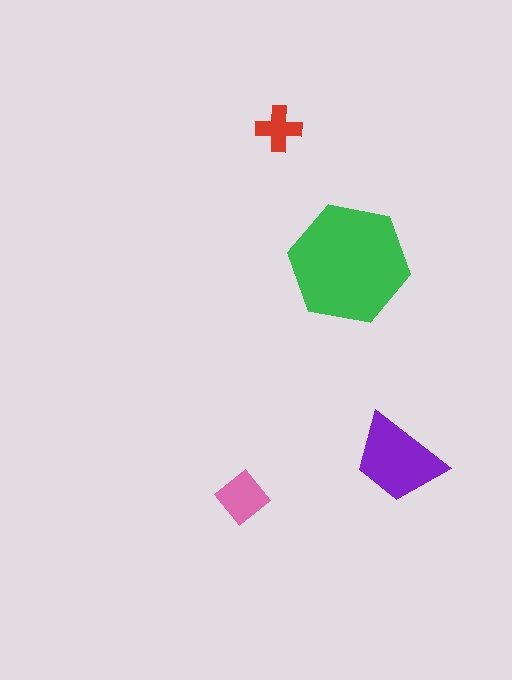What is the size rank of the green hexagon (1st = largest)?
1st.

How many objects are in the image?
There are 4 objects in the image.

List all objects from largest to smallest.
The green hexagon, the purple trapezoid, the pink diamond, the red cross.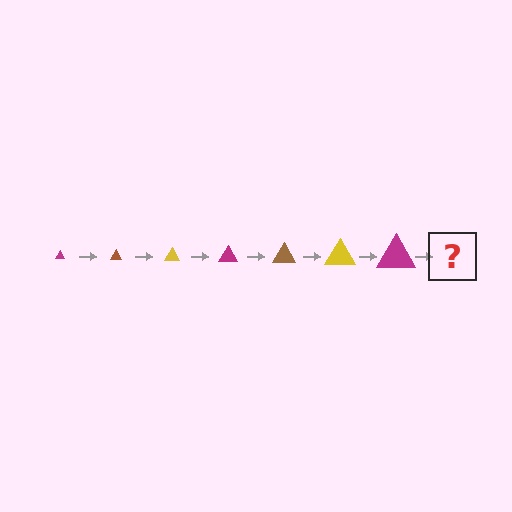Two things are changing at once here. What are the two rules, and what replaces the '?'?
The two rules are that the triangle grows larger each step and the color cycles through magenta, brown, and yellow. The '?' should be a brown triangle, larger than the previous one.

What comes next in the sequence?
The next element should be a brown triangle, larger than the previous one.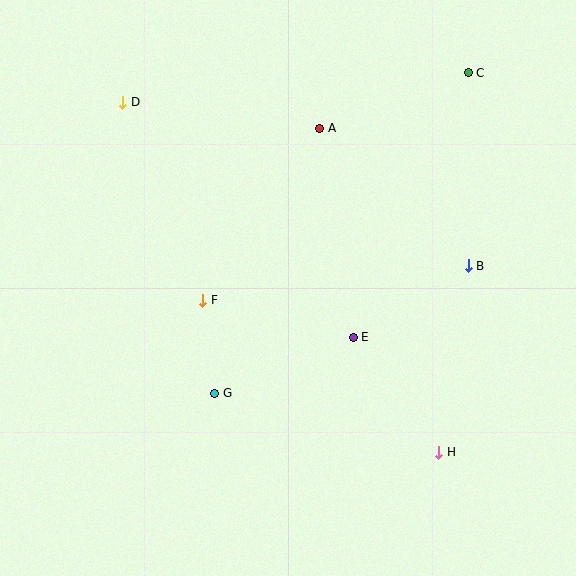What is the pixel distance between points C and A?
The distance between C and A is 158 pixels.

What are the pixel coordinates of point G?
Point G is at (215, 393).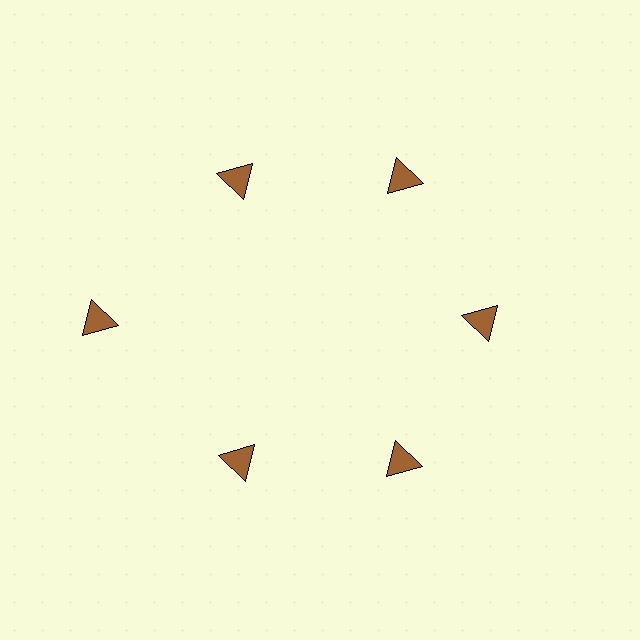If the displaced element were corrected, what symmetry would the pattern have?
It would have 6-fold rotational symmetry — the pattern would map onto itself every 60 degrees.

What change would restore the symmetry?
The symmetry would be restored by moving it inward, back onto the ring so that all 6 triangles sit at equal angles and equal distance from the center.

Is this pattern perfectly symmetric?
No. The 6 brown triangles are arranged in a ring, but one element near the 9 o'clock position is pushed outward from the center, breaking the 6-fold rotational symmetry.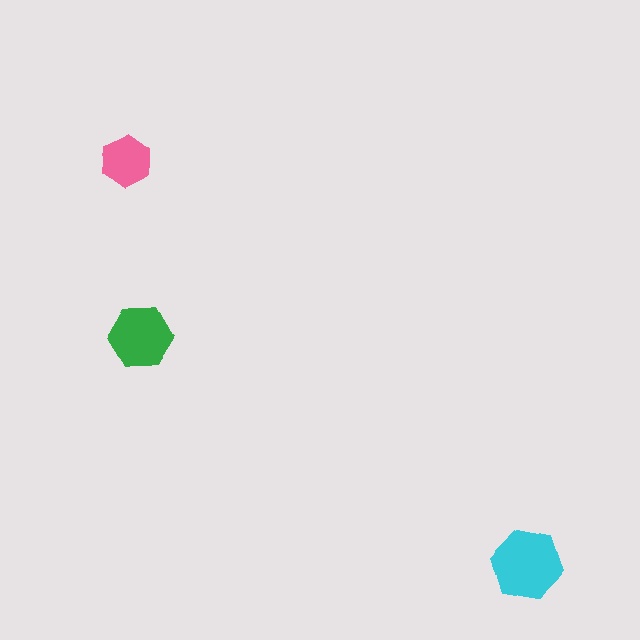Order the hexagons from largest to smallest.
the cyan one, the green one, the pink one.